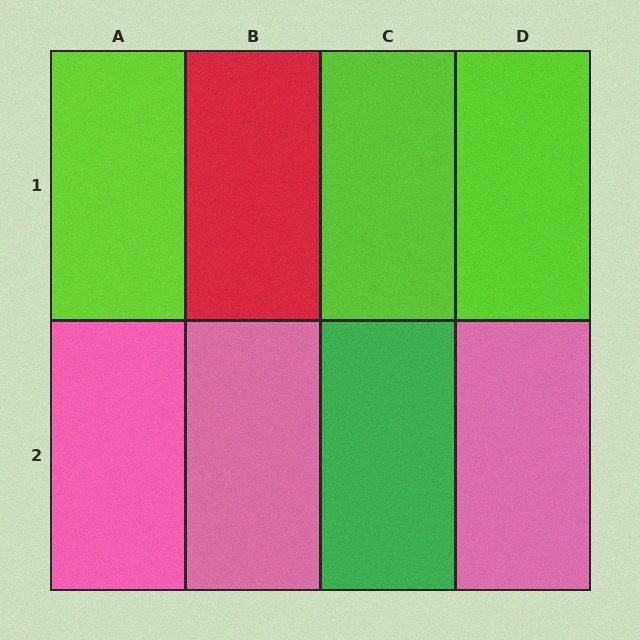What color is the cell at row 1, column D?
Lime.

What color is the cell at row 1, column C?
Lime.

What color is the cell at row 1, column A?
Lime.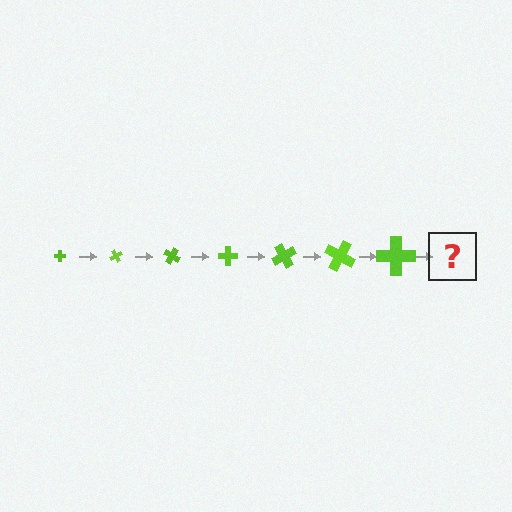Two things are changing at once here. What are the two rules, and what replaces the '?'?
The two rules are that the cross grows larger each step and it rotates 60 degrees each step. The '?' should be a cross, larger than the previous one and rotated 420 degrees from the start.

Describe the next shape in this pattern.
It should be a cross, larger than the previous one and rotated 420 degrees from the start.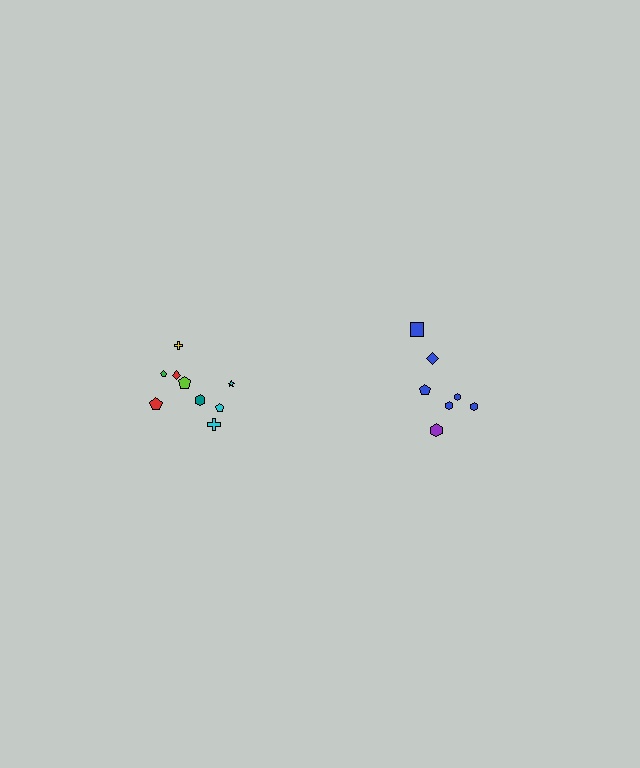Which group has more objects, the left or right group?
The left group.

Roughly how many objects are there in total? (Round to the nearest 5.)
Roughly 15 objects in total.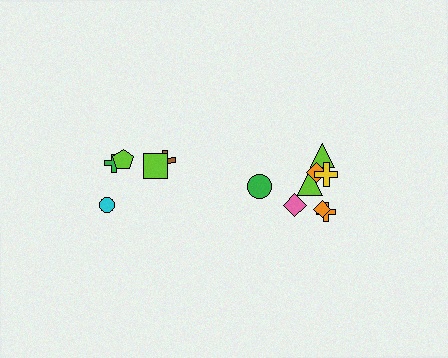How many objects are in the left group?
There are 5 objects.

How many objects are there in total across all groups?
There are 13 objects.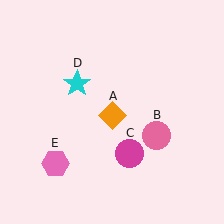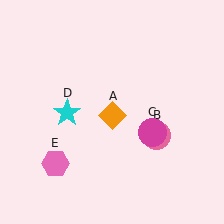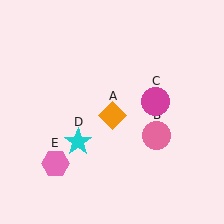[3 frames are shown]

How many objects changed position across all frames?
2 objects changed position: magenta circle (object C), cyan star (object D).